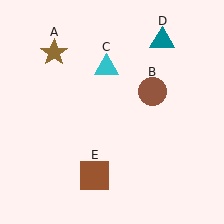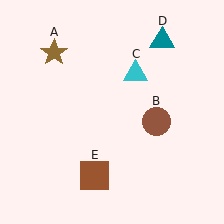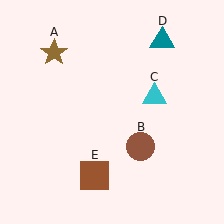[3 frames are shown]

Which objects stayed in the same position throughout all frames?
Brown star (object A) and teal triangle (object D) and brown square (object E) remained stationary.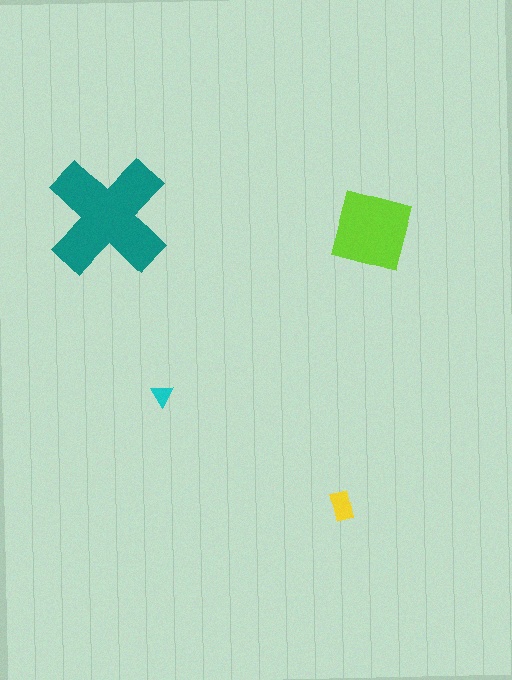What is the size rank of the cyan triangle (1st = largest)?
4th.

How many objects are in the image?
There are 4 objects in the image.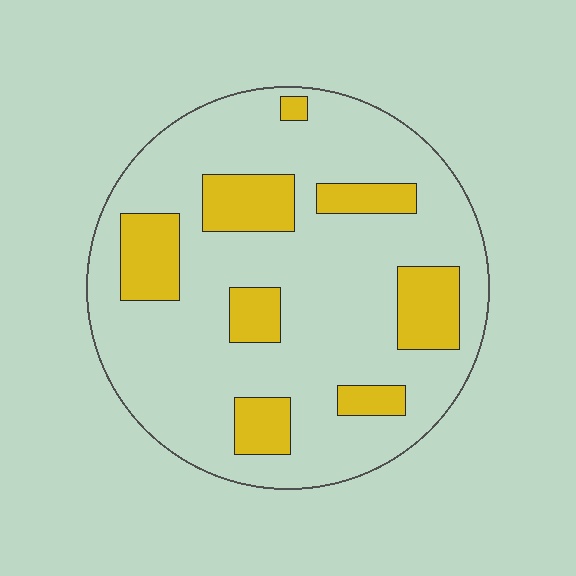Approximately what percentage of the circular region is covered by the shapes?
Approximately 20%.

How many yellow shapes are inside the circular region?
8.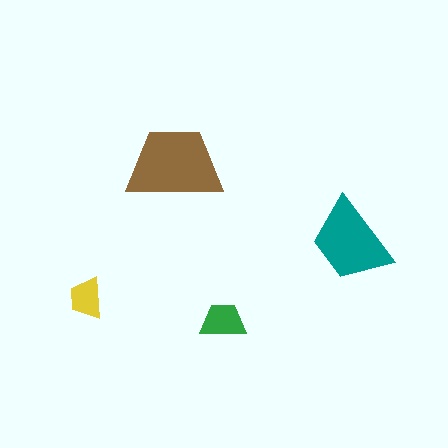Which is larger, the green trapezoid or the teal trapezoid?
The teal one.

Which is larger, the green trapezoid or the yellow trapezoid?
The green one.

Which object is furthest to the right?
The teal trapezoid is rightmost.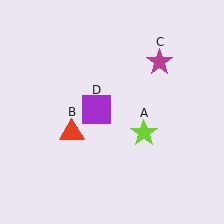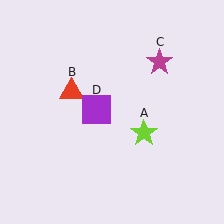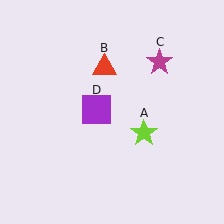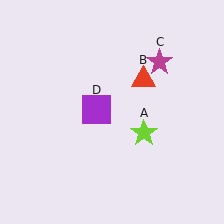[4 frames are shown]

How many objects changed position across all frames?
1 object changed position: red triangle (object B).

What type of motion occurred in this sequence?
The red triangle (object B) rotated clockwise around the center of the scene.